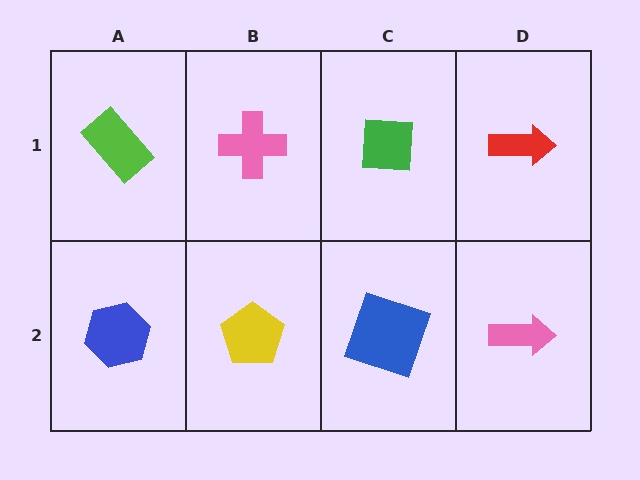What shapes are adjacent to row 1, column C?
A blue square (row 2, column C), a pink cross (row 1, column B), a red arrow (row 1, column D).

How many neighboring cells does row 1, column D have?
2.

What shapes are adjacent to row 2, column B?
A pink cross (row 1, column B), a blue hexagon (row 2, column A), a blue square (row 2, column C).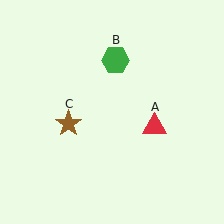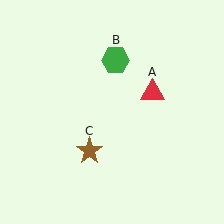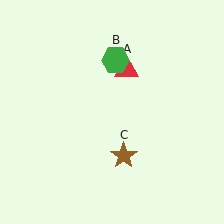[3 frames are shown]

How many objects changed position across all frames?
2 objects changed position: red triangle (object A), brown star (object C).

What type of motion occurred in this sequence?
The red triangle (object A), brown star (object C) rotated counterclockwise around the center of the scene.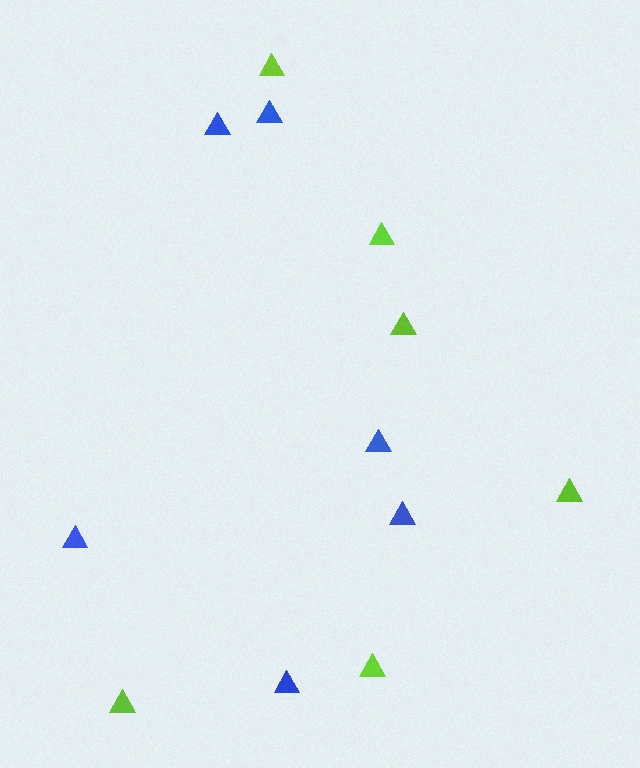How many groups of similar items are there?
There are 2 groups: one group of lime triangles (6) and one group of blue triangles (6).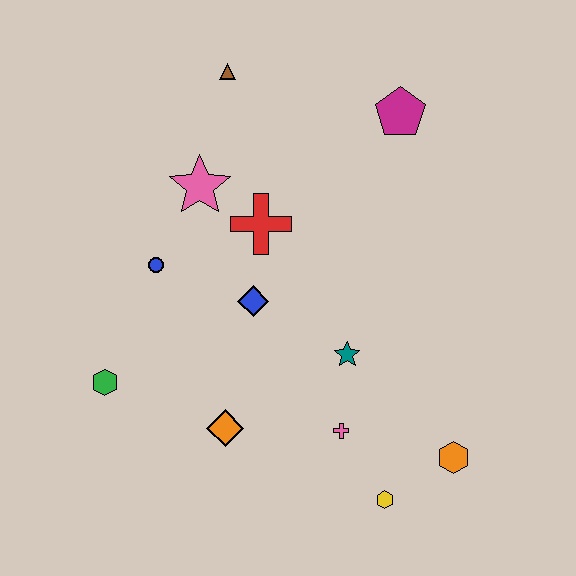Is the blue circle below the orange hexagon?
No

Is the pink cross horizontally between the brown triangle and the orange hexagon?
Yes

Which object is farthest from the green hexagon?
The magenta pentagon is farthest from the green hexagon.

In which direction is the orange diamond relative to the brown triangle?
The orange diamond is below the brown triangle.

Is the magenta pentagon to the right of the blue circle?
Yes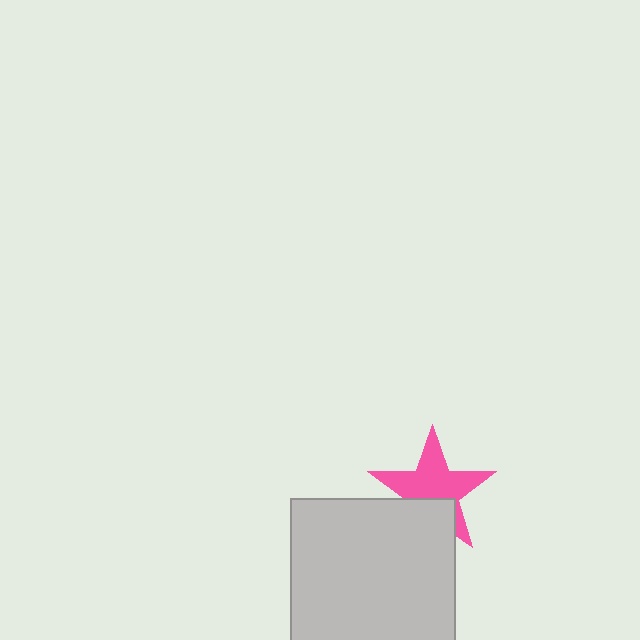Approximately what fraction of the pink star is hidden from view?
Roughly 33% of the pink star is hidden behind the light gray square.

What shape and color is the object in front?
The object in front is a light gray square.